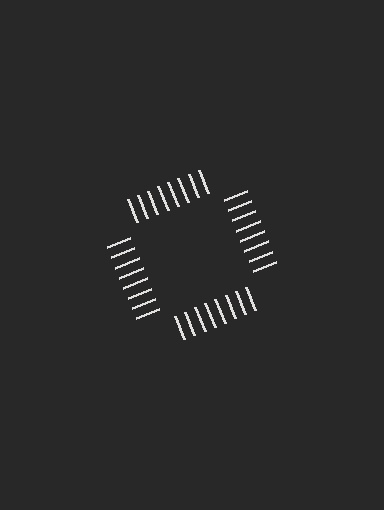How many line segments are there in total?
32 — 8 along each of the 4 edges.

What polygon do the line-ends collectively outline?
An illusory square — the line segments terminate on its edges but no continuous stroke is drawn.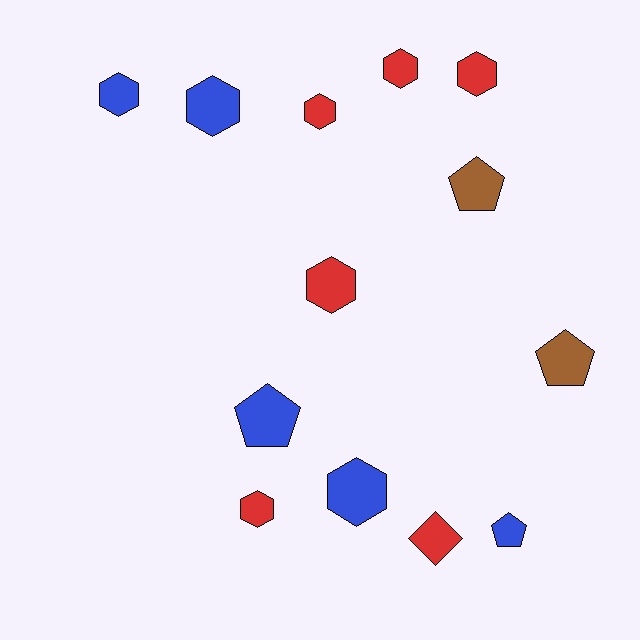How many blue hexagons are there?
There are 3 blue hexagons.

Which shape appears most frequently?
Hexagon, with 8 objects.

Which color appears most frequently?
Red, with 6 objects.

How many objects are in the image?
There are 13 objects.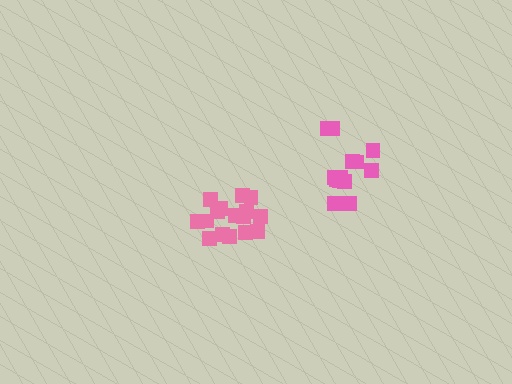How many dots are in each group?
Group 1: 13 dots, Group 2: 16 dots (29 total).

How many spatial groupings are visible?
There are 2 spatial groupings.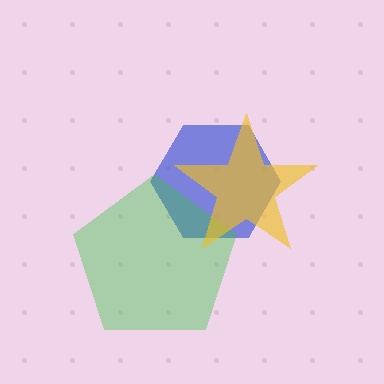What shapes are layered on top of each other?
The layered shapes are: a blue hexagon, a green pentagon, a yellow star.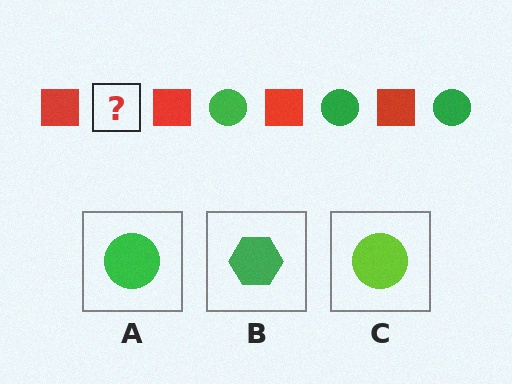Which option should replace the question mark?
Option A.